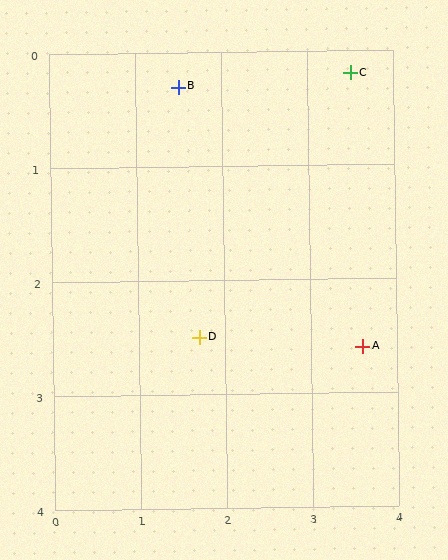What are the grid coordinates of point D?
Point D is at approximately (1.7, 2.5).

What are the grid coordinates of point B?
Point B is at approximately (1.5, 0.3).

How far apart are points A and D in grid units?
Points A and D are about 1.9 grid units apart.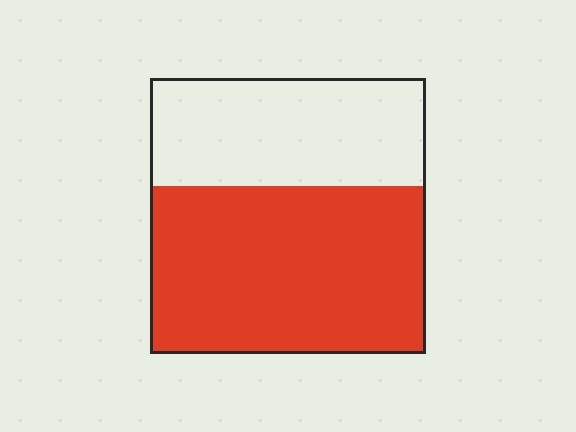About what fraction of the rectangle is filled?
About three fifths (3/5).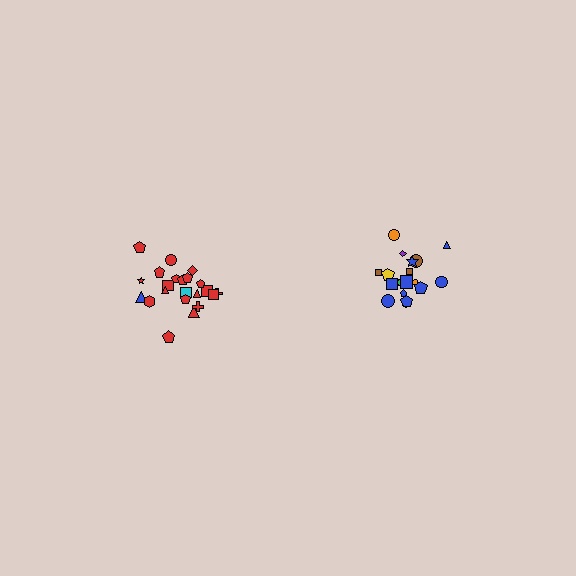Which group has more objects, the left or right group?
The left group.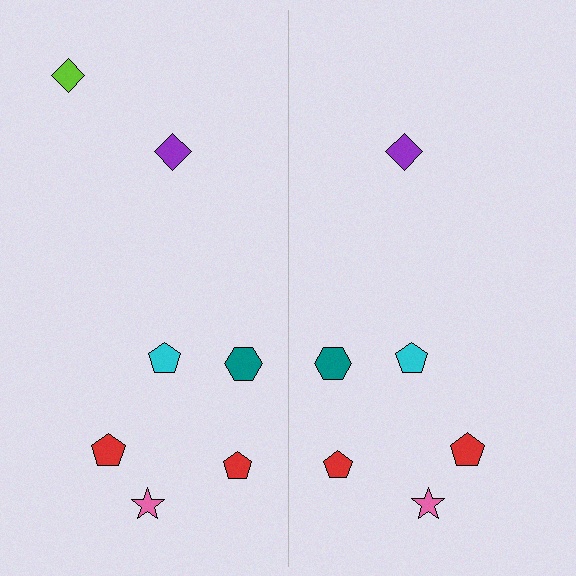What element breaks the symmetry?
A lime diamond is missing from the right side.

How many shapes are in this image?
There are 13 shapes in this image.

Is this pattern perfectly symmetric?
No, the pattern is not perfectly symmetric. A lime diamond is missing from the right side.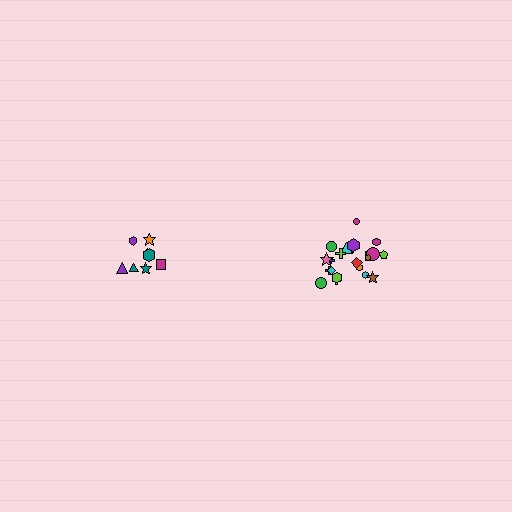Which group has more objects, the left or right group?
The right group.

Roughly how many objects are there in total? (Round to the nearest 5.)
Roughly 30 objects in total.